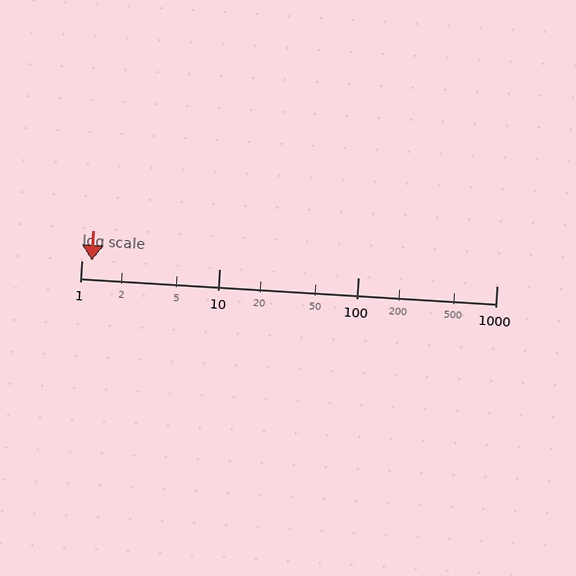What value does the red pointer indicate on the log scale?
The pointer indicates approximately 1.2.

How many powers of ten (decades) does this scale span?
The scale spans 3 decades, from 1 to 1000.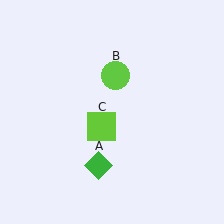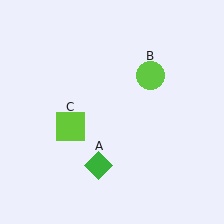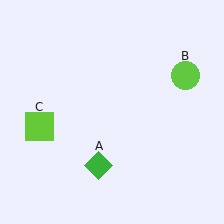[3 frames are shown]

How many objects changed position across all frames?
2 objects changed position: lime circle (object B), lime square (object C).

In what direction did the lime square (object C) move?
The lime square (object C) moved left.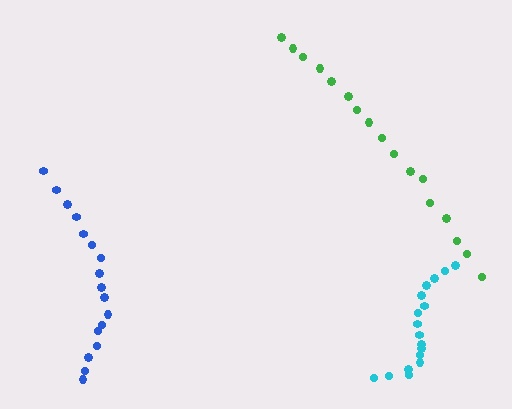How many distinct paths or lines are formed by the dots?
There are 3 distinct paths.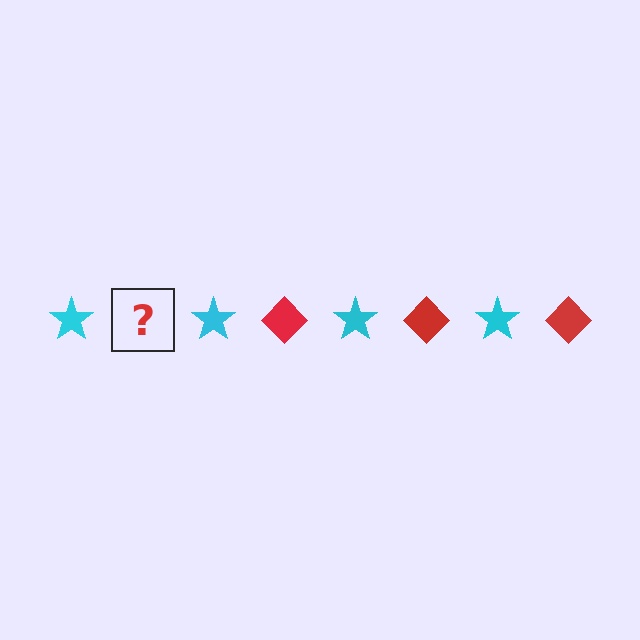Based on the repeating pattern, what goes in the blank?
The blank should be a red diamond.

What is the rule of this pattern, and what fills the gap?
The rule is that the pattern alternates between cyan star and red diamond. The gap should be filled with a red diamond.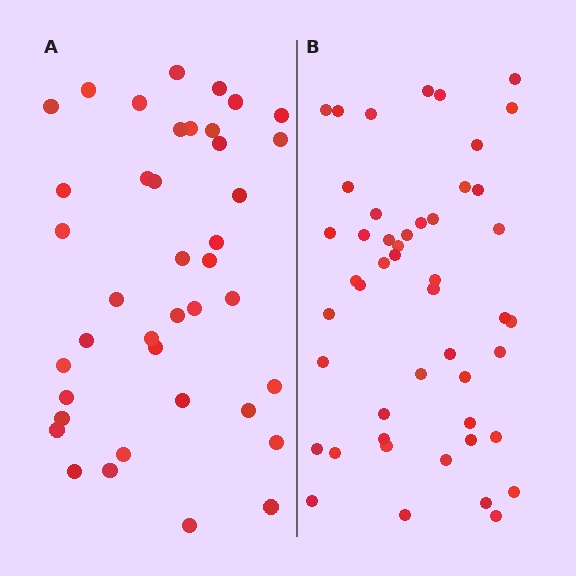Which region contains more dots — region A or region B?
Region B (the right region) has more dots.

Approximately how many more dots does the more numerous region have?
Region B has roughly 8 or so more dots than region A.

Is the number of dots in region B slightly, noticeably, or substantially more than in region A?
Region B has only slightly more — the two regions are fairly close. The ratio is roughly 1.2 to 1.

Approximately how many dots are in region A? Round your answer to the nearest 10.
About 40 dots.